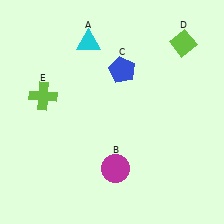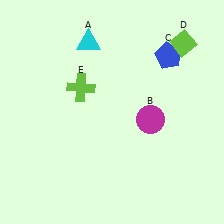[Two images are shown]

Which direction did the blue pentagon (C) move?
The blue pentagon (C) moved right.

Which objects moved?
The objects that moved are: the magenta circle (B), the blue pentagon (C), the lime cross (E).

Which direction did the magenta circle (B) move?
The magenta circle (B) moved up.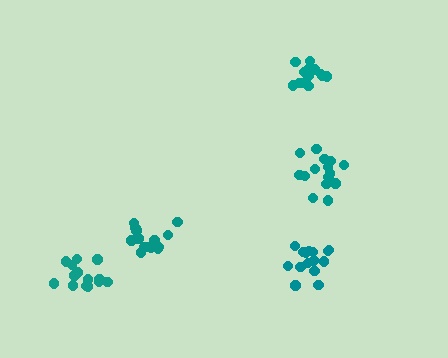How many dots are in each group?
Group 1: 15 dots, Group 2: 13 dots, Group 3: 15 dots, Group 4: 15 dots, Group 5: 14 dots (72 total).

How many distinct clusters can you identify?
There are 5 distinct clusters.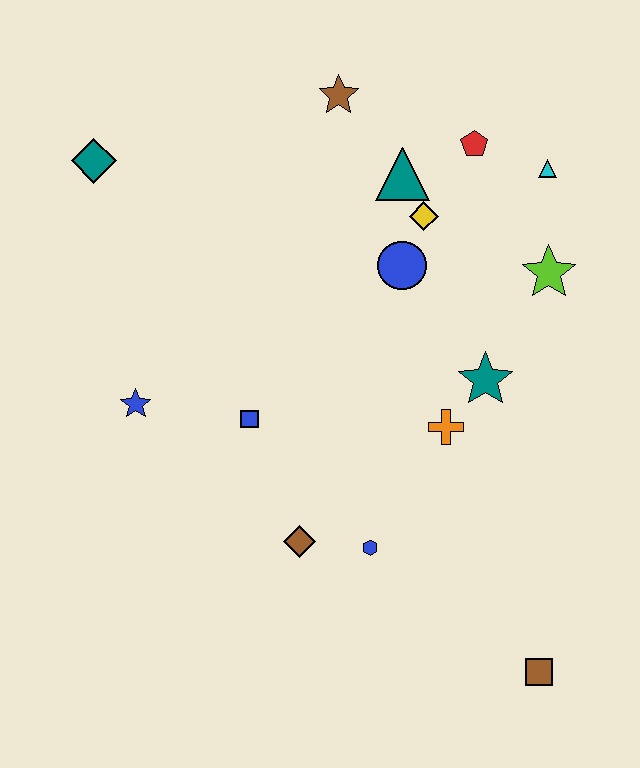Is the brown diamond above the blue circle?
No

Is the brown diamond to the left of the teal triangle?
Yes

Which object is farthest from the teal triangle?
The brown square is farthest from the teal triangle.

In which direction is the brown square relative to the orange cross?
The brown square is below the orange cross.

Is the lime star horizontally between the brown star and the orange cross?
No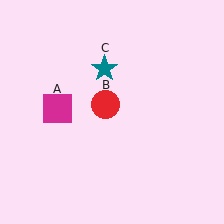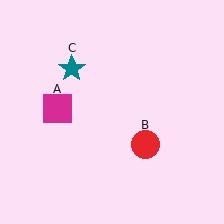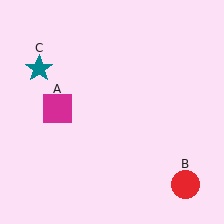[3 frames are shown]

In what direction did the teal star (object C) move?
The teal star (object C) moved left.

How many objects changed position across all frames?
2 objects changed position: red circle (object B), teal star (object C).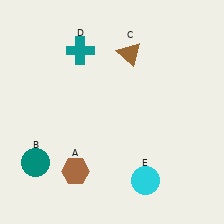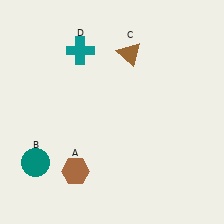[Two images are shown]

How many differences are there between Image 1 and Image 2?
There is 1 difference between the two images.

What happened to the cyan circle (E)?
The cyan circle (E) was removed in Image 2. It was in the bottom-right area of Image 1.